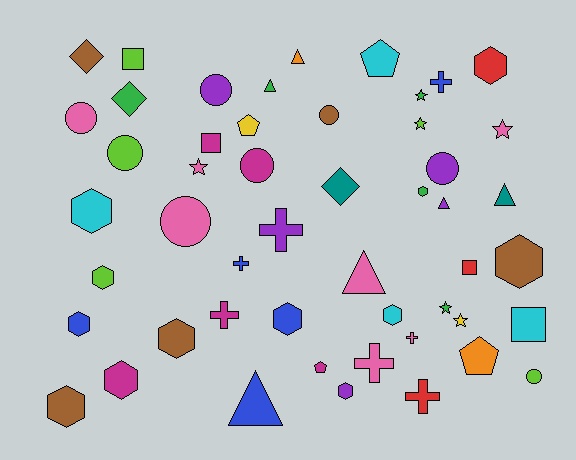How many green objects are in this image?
There are 5 green objects.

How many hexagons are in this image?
There are 12 hexagons.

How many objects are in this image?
There are 50 objects.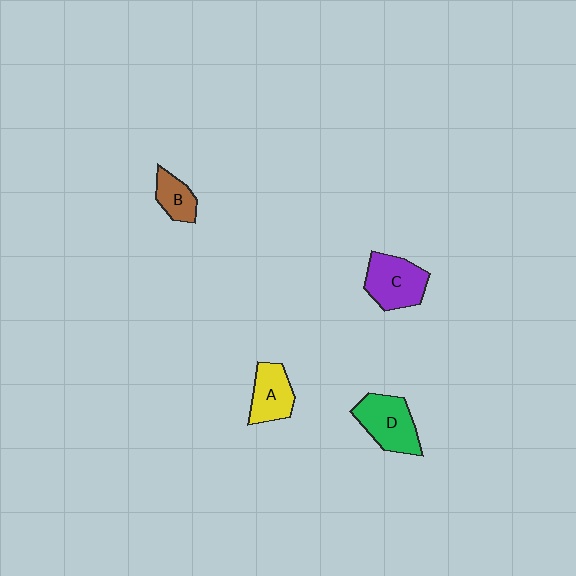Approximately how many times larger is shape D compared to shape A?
Approximately 1.3 times.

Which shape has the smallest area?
Shape B (brown).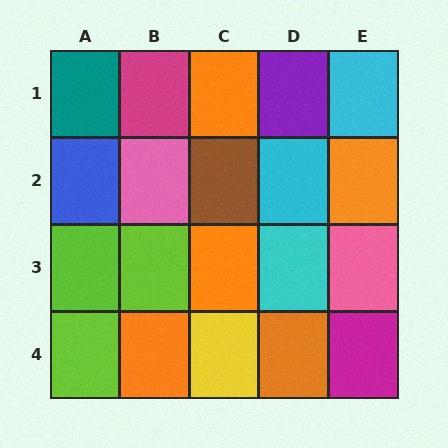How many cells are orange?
5 cells are orange.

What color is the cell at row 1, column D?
Purple.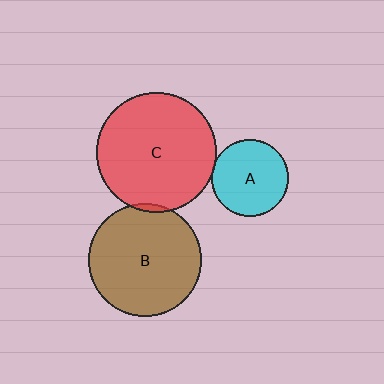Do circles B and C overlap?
Yes.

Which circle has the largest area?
Circle C (red).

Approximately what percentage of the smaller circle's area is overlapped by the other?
Approximately 5%.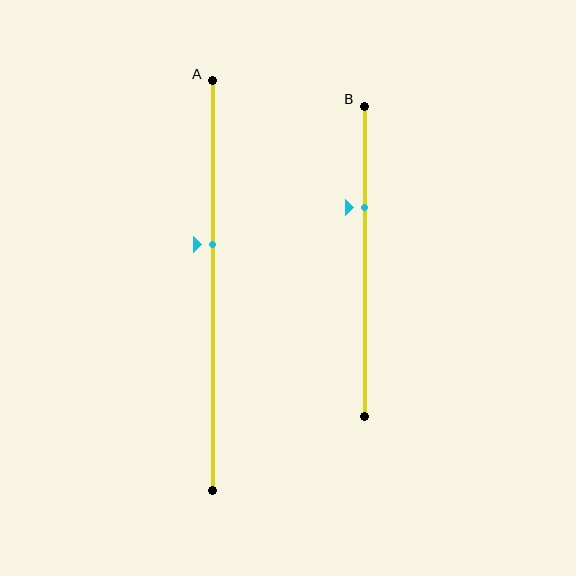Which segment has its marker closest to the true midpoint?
Segment A has its marker closest to the true midpoint.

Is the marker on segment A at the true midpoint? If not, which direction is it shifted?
No, the marker on segment A is shifted upward by about 10% of the segment length.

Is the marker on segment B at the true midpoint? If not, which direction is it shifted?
No, the marker on segment B is shifted upward by about 17% of the segment length.